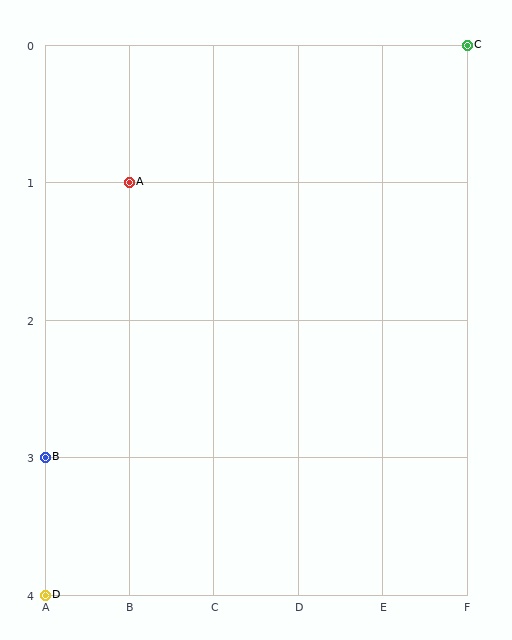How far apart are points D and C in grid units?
Points D and C are 5 columns and 4 rows apart (about 6.4 grid units diagonally).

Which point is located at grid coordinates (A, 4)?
Point D is at (A, 4).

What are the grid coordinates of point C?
Point C is at grid coordinates (F, 0).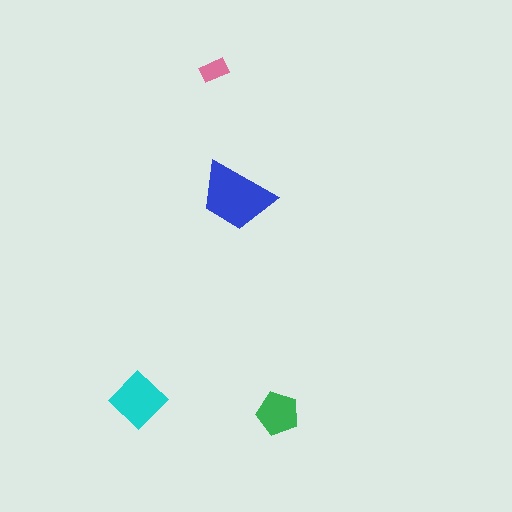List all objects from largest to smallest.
The blue trapezoid, the cyan diamond, the green pentagon, the pink rectangle.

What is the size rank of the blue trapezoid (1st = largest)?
1st.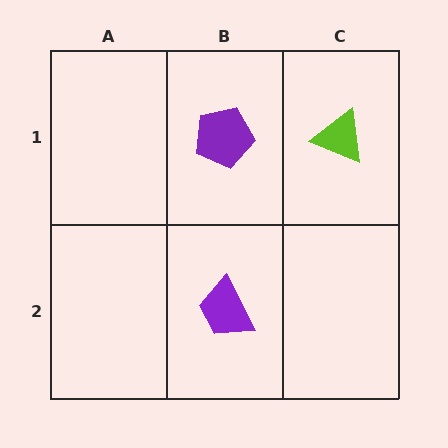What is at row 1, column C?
A lime triangle.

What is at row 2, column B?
A purple trapezoid.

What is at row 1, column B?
A purple pentagon.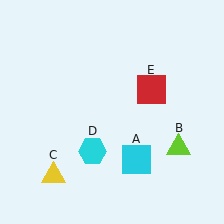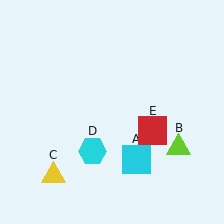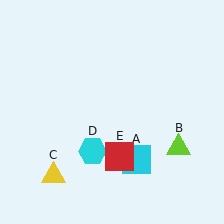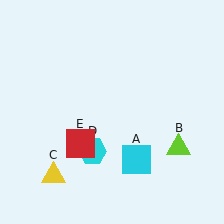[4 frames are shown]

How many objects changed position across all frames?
1 object changed position: red square (object E).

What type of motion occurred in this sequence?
The red square (object E) rotated clockwise around the center of the scene.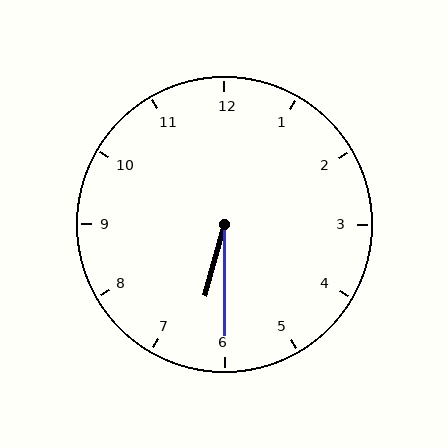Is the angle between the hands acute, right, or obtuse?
It is acute.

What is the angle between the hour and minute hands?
Approximately 15 degrees.